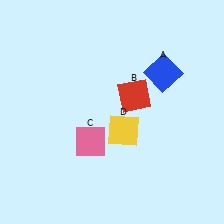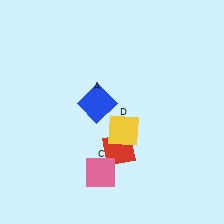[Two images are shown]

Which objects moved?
The objects that moved are: the blue square (A), the red square (B), the pink square (C).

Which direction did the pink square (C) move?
The pink square (C) moved down.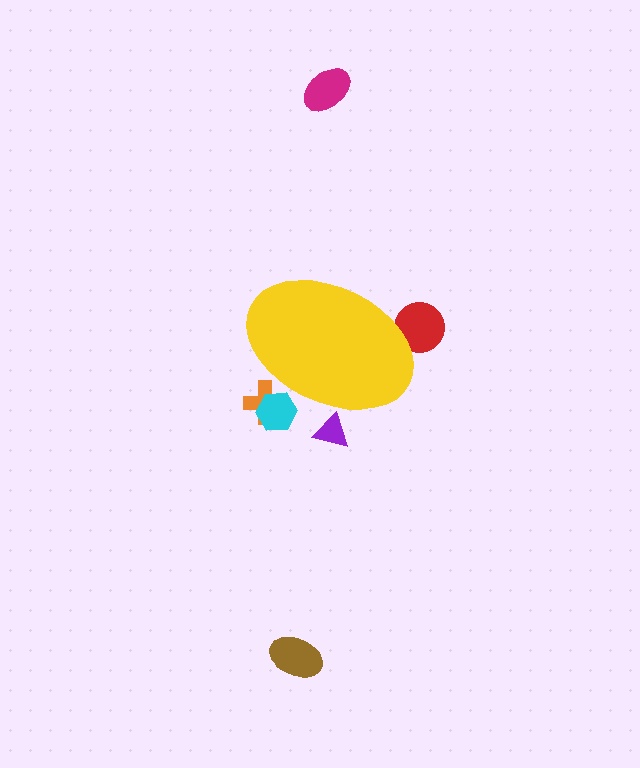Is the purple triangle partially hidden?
Yes, the purple triangle is partially hidden behind the yellow ellipse.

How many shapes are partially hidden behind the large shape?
4 shapes are partially hidden.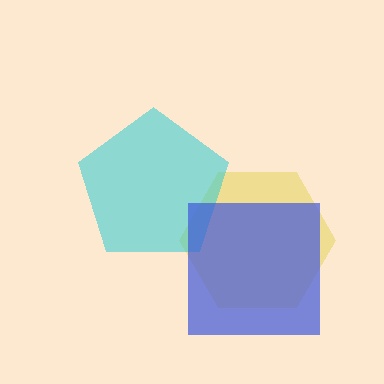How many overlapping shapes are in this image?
There are 3 overlapping shapes in the image.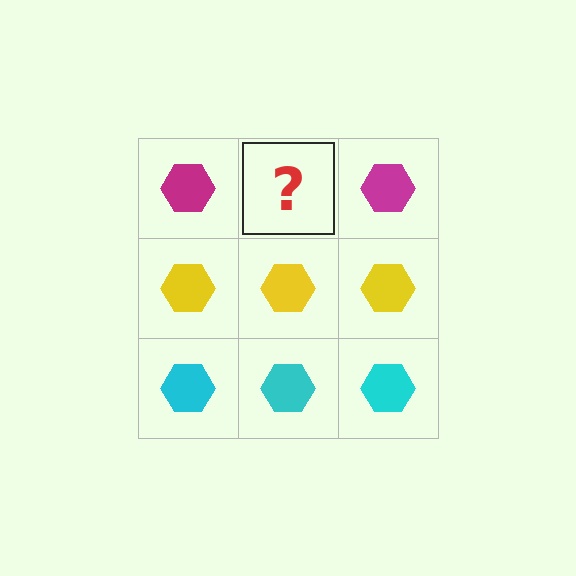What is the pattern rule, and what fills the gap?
The rule is that each row has a consistent color. The gap should be filled with a magenta hexagon.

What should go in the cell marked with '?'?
The missing cell should contain a magenta hexagon.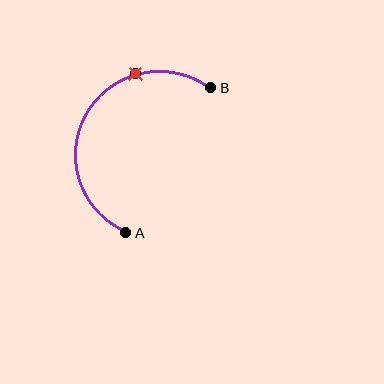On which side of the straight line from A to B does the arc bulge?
The arc bulges to the left of the straight line connecting A and B.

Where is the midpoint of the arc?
The arc midpoint is the point on the curve farthest from the straight line joining A and B. It sits to the left of that line.